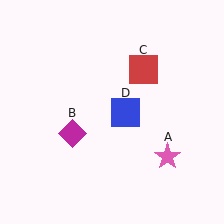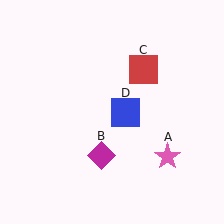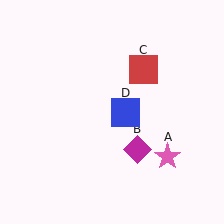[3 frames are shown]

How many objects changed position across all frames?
1 object changed position: magenta diamond (object B).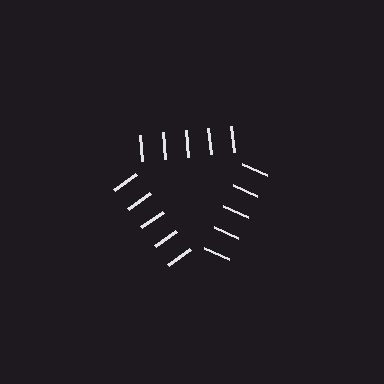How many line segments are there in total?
15 — 5 along each of the 3 edges.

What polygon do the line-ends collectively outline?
An illusory triangle — the line segments terminate on its edges but no continuous stroke is drawn.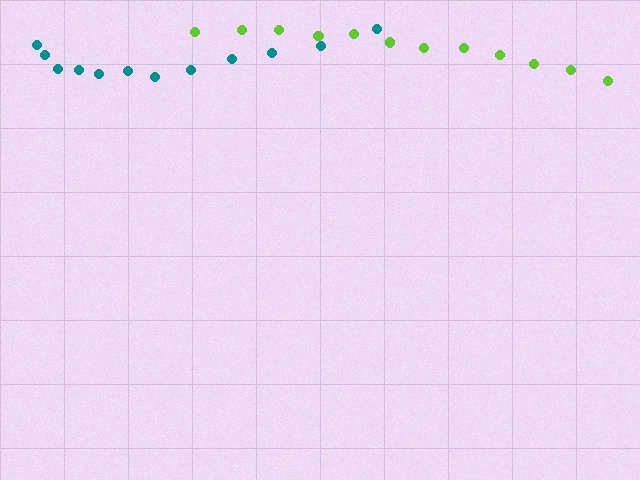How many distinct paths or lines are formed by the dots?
There are 2 distinct paths.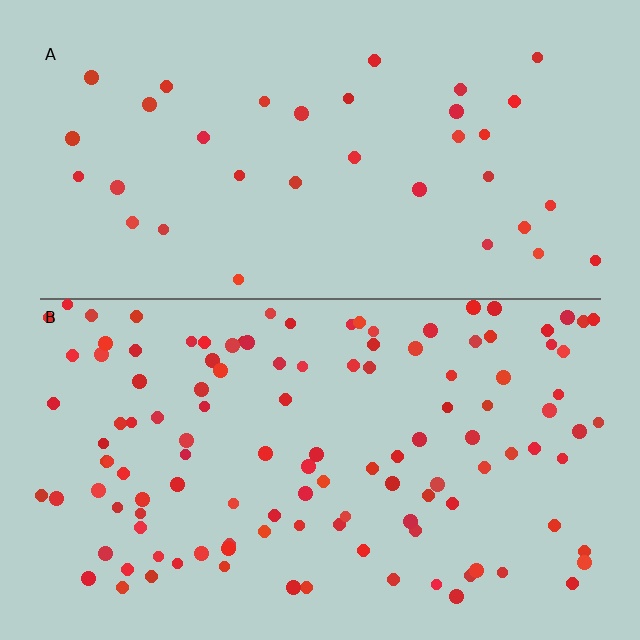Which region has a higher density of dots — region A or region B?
B (the bottom).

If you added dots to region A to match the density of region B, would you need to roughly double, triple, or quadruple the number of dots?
Approximately triple.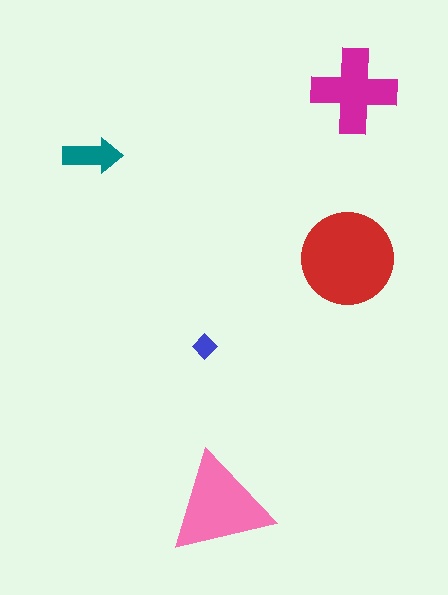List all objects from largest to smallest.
The red circle, the pink triangle, the magenta cross, the teal arrow, the blue diamond.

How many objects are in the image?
There are 5 objects in the image.